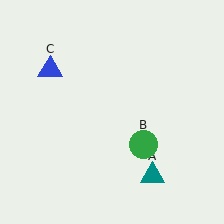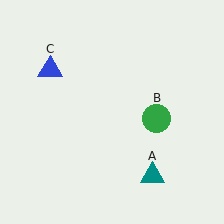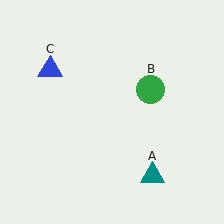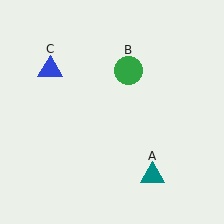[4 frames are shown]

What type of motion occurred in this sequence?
The green circle (object B) rotated counterclockwise around the center of the scene.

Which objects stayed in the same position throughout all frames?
Teal triangle (object A) and blue triangle (object C) remained stationary.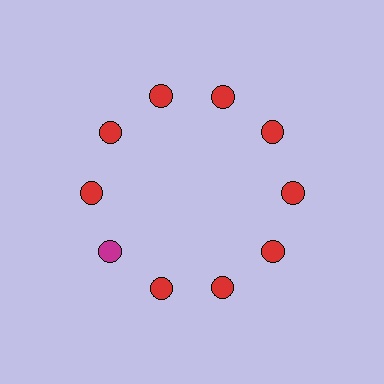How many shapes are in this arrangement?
There are 10 shapes arranged in a ring pattern.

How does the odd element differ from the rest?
It has a different color: magenta instead of red.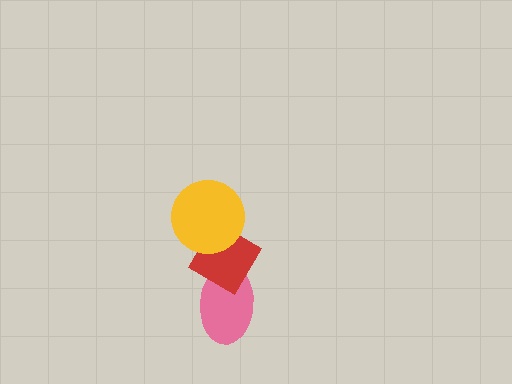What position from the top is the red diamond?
The red diamond is 2nd from the top.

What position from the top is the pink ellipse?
The pink ellipse is 3rd from the top.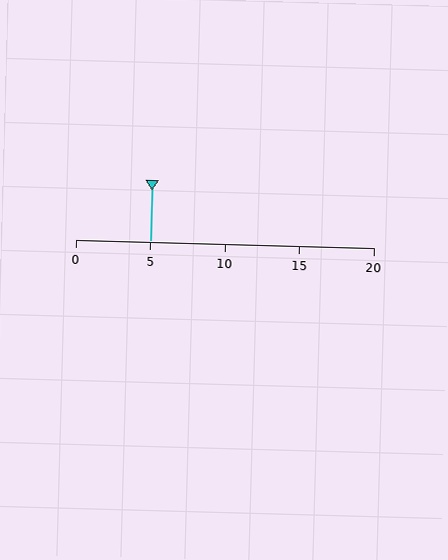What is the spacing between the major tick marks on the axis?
The major ticks are spaced 5 apart.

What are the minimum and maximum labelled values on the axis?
The axis runs from 0 to 20.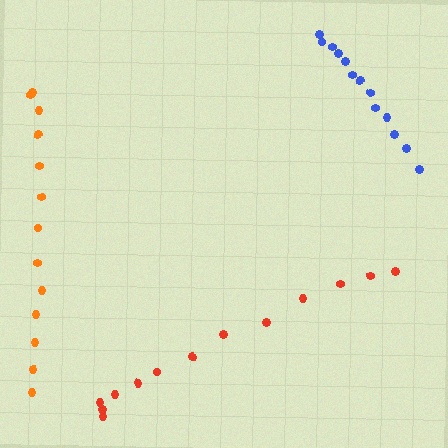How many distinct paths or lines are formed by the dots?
There are 3 distinct paths.